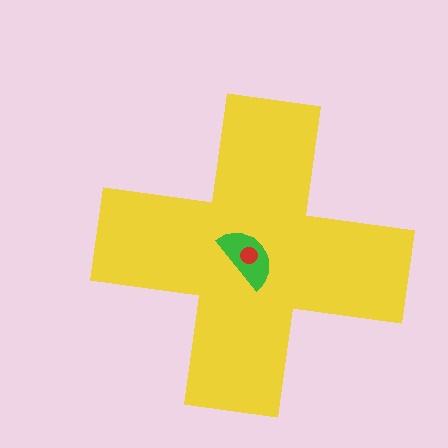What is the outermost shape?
The yellow cross.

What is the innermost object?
The red circle.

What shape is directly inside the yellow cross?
The green semicircle.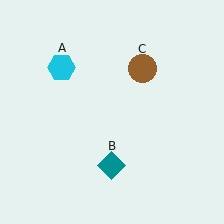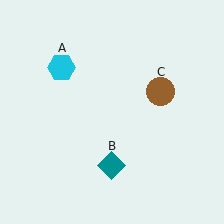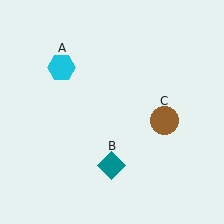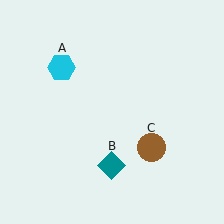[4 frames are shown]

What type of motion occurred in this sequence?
The brown circle (object C) rotated clockwise around the center of the scene.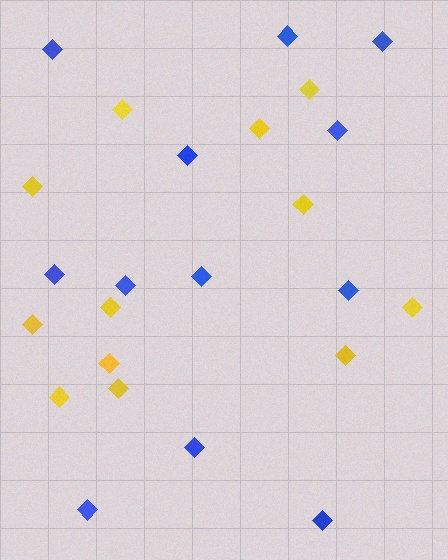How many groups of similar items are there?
There are 2 groups: one group of yellow diamonds (12) and one group of blue diamonds (12).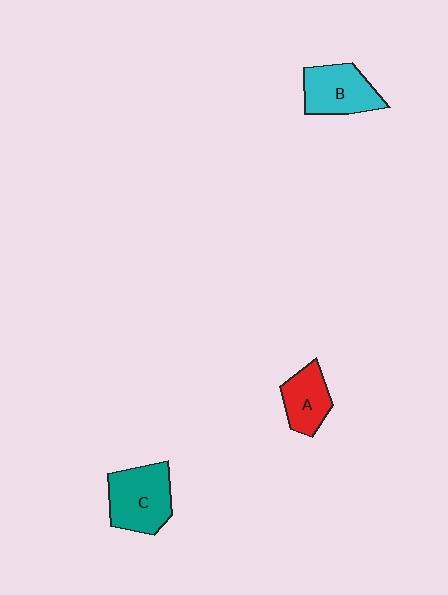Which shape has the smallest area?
Shape A (red).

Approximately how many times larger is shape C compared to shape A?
Approximately 1.5 times.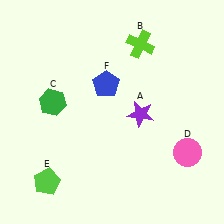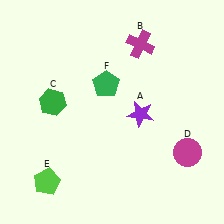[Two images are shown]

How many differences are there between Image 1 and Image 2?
There are 3 differences between the two images.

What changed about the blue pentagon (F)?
In Image 1, F is blue. In Image 2, it changed to green.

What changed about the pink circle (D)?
In Image 1, D is pink. In Image 2, it changed to magenta.